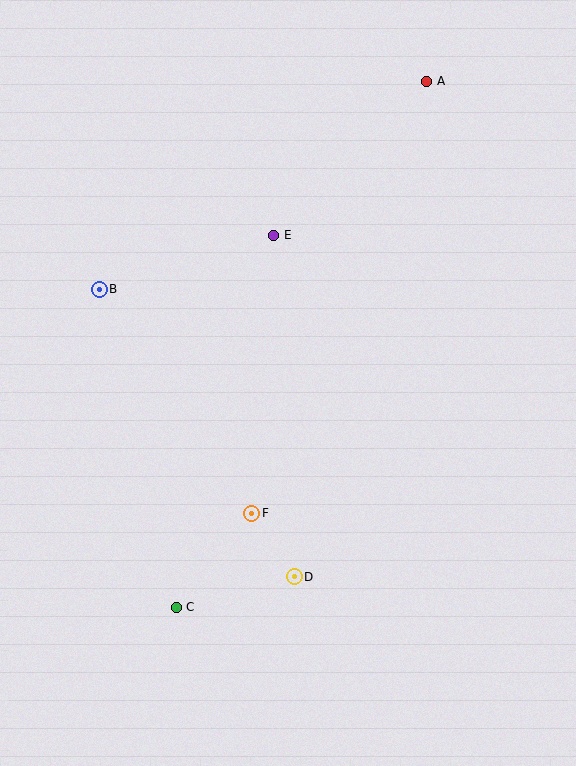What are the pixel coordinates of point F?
Point F is at (252, 513).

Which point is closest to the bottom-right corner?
Point D is closest to the bottom-right corner.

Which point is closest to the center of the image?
Point F at (252, 513) is closest to the center.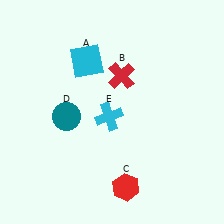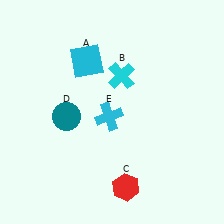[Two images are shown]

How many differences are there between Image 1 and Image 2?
There is 1 difference between the two images.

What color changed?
The cross (B) changed from red in Image 1 to cyan in Image 2.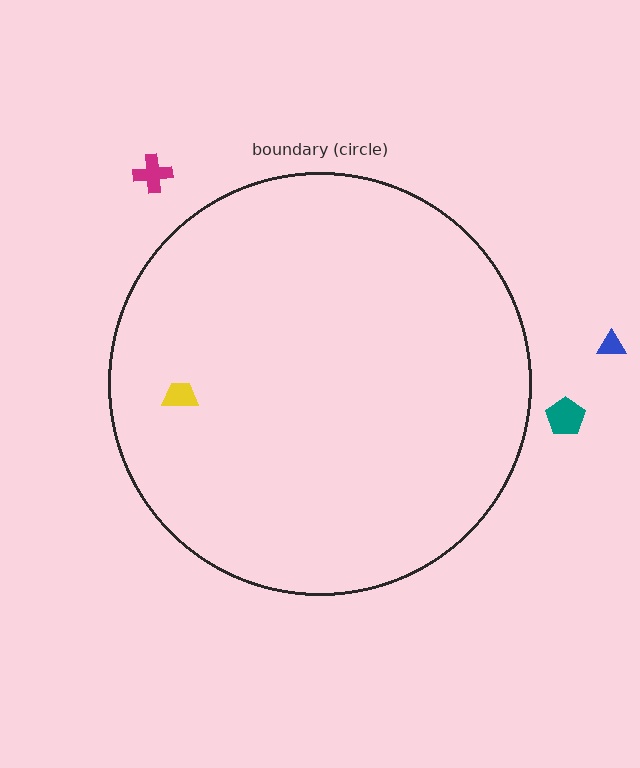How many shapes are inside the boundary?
1 inside, 3 outside.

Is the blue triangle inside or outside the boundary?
Outside.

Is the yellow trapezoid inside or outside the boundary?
Inside.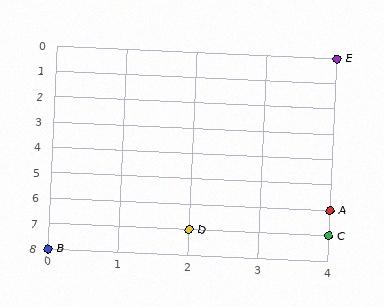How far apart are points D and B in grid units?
Points D and B are 2 columns and 1 row apart (about 2.2 grid units diagonally).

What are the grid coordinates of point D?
Point D is at grid coordinates (2, 7).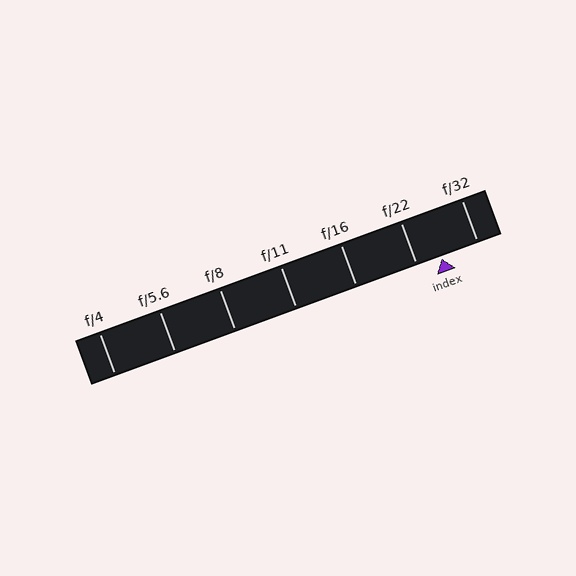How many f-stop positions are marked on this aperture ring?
There are 7 f-stop positions marked.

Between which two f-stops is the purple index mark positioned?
The index mark is between f/22 and f/32.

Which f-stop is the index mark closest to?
The index mark is closest to f/22.